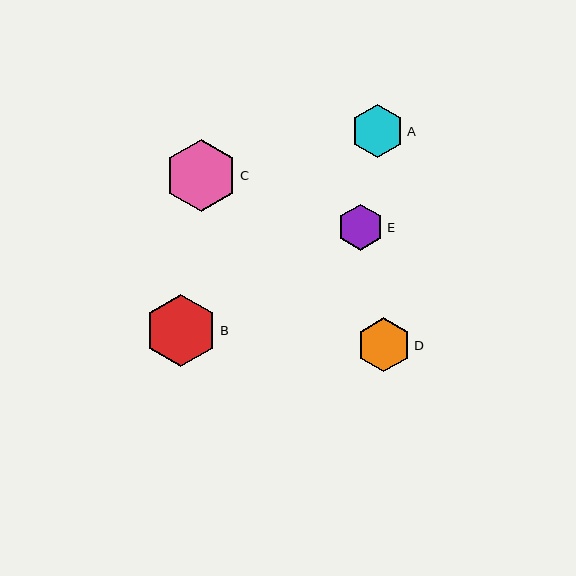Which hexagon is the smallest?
Hexagon E is the smallest with a size of approximately 46 pixels.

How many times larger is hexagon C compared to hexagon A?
Hexagon C is approximately 1.4 times the size of hexagon A.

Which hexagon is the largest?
Hexagon B is the largest with a size of approximately 72 pixels.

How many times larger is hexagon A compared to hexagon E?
Hexagon A is approximately 1.2 times the size of hexagon E.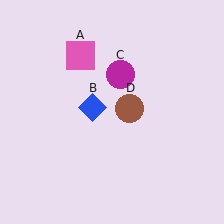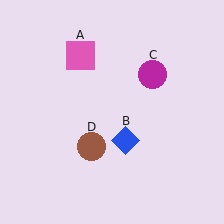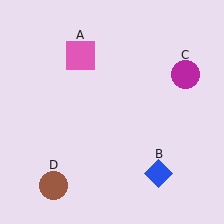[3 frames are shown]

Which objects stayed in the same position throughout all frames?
Pink square (object A) remained stationary.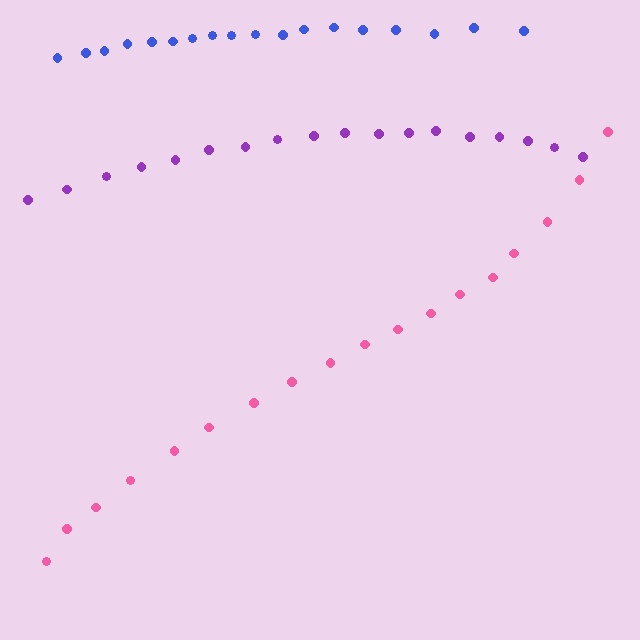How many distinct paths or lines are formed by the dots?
There are 3 distinct paths.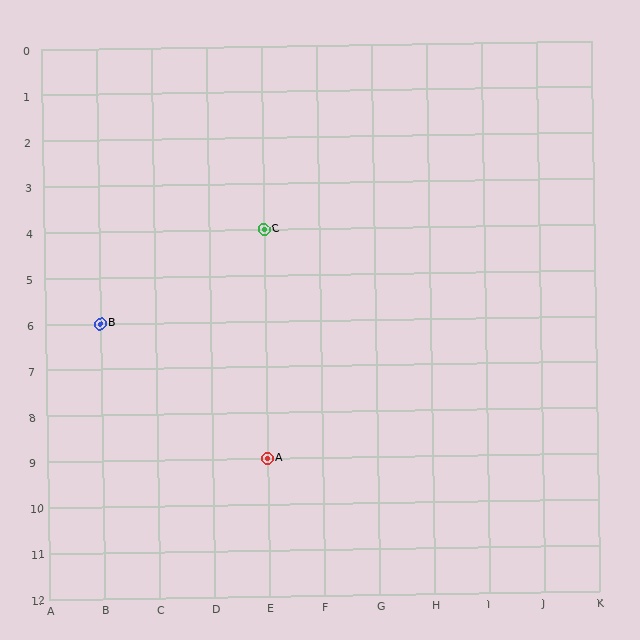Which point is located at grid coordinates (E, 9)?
Point A is at (E, 9).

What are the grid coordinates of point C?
Point C is at grid coordinates (E, 4).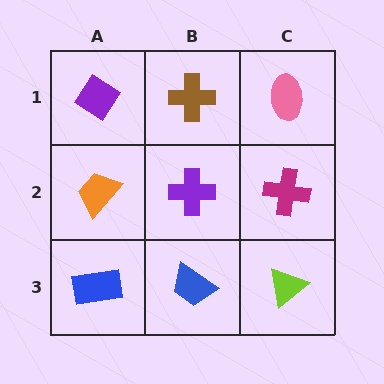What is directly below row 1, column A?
An orange trapezoid.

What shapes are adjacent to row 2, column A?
A purple diamond (row 1, column A), a blue rectangle (row 3, column A), a purple cross (row 2, column B).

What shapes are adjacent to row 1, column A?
An orange trapezoid (row 2, column A), a brown cross (row 1, column B).